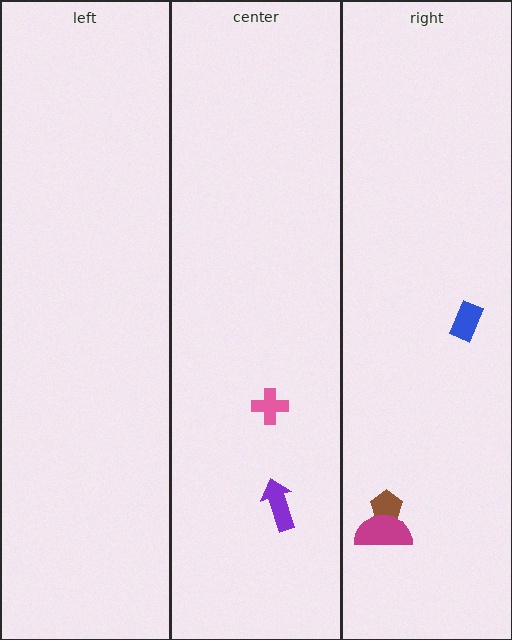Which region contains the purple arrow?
The center region.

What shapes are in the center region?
The purple arrow, the pink cross.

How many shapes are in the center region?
2.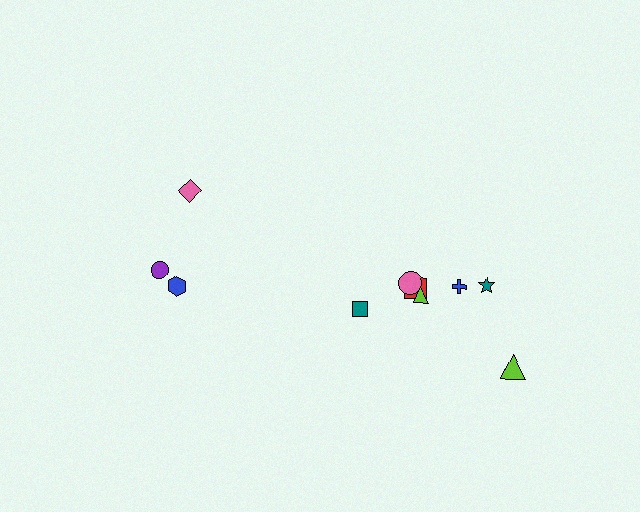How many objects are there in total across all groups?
There are 10 objects.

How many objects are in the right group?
There are 7 objects.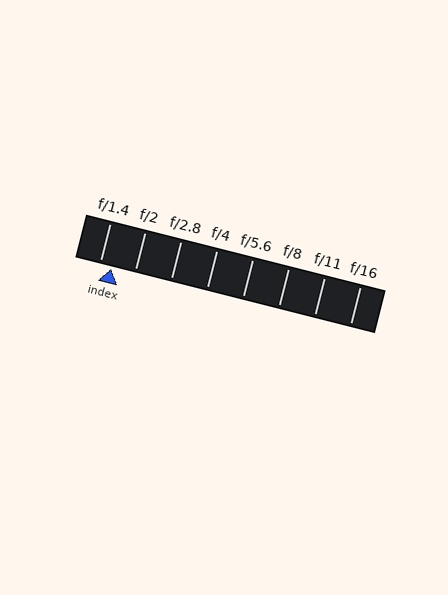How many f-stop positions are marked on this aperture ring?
There are 8 f-stop positions marked.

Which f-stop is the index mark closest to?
The index mark is closest to f/1.4.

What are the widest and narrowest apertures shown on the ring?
The widest aperture shown is f/1.4 and the narrowest is f/16.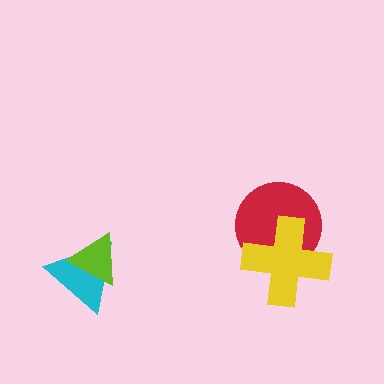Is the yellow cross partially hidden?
No, no other shape covers it.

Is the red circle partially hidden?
Yes, it is partially covered by another shape.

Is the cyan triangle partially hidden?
Yes, it is partially covered by another shape.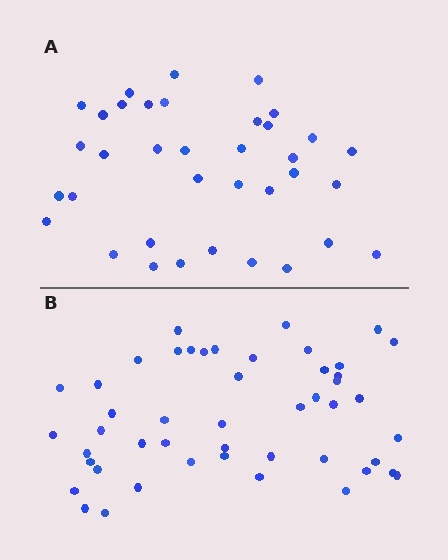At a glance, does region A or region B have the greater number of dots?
Region B (the bottom region) has more dots.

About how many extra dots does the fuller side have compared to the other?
Region B has roughly 12 or so more dots than region A.